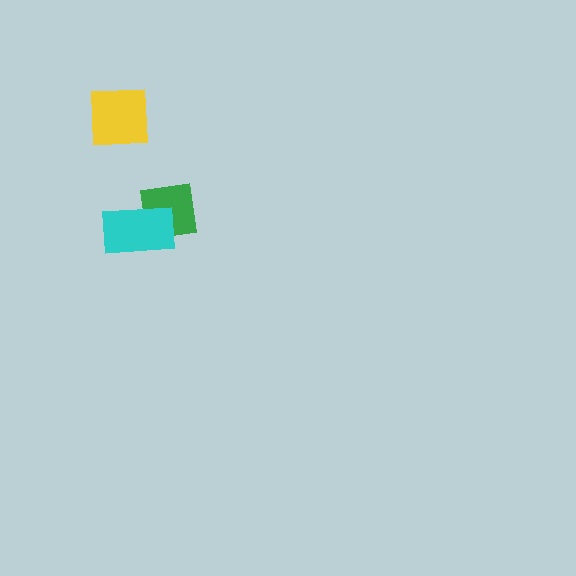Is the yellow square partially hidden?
No, no other shape covers it.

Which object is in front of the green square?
The cyan rectangle is in front of the green square.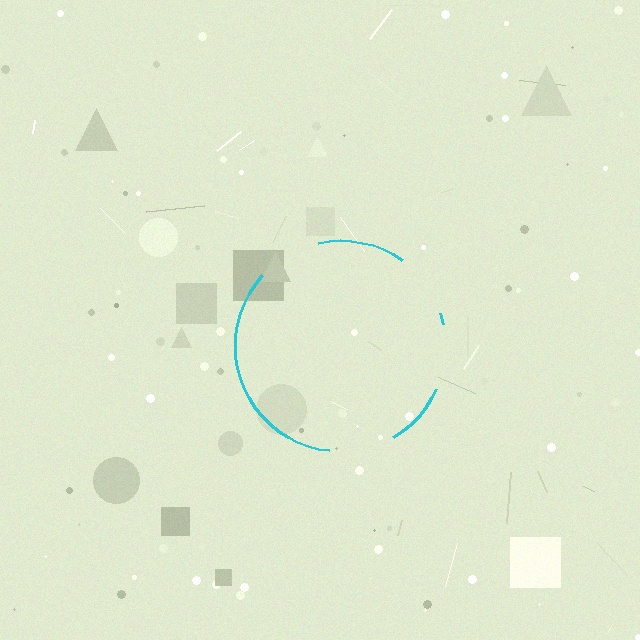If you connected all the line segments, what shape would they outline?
They would outline a circle.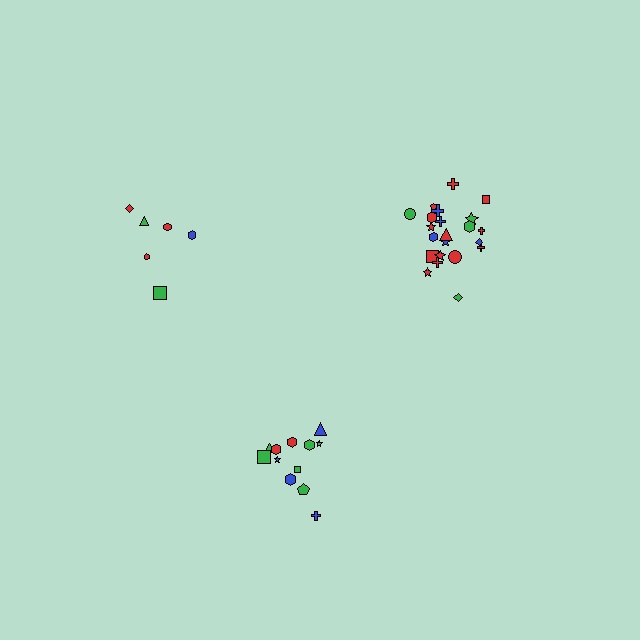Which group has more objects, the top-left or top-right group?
The top-right group.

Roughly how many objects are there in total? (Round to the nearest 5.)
Roughly 40 objects in total.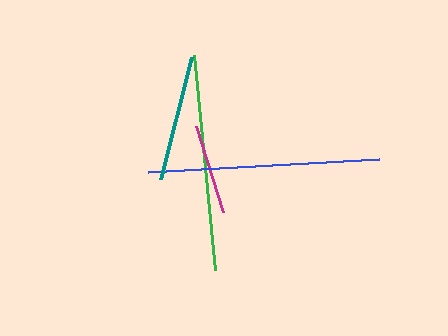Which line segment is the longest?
The blue line is the longest at approximately 231 pixels.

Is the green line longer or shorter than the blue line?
The blue line is longer than the green line.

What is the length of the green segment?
The green segment is approximately 216 pixels long.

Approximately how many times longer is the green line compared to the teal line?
The green line is approximately 1.7 times the length of the teal line.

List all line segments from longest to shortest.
From longest to shortest: blue, green, teal, magenta.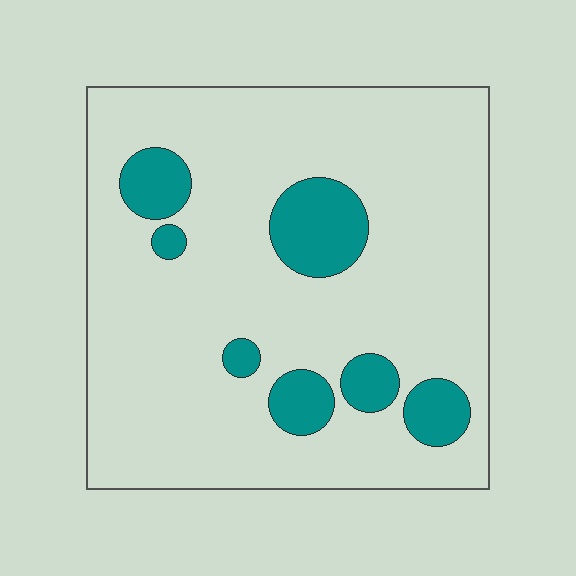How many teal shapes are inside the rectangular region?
7.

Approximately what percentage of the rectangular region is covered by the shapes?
Approximately 15%.